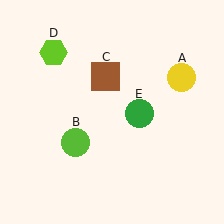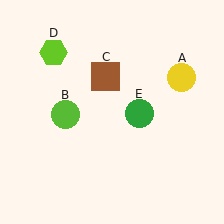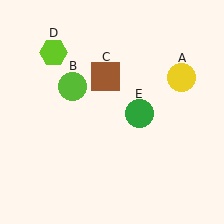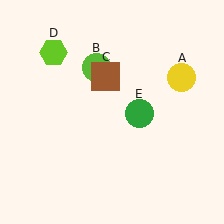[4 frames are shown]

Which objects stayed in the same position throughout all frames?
Yellow circle (object A) and brown square (object C) and lime hexagon (object D) and green circle (object E) remained stationary.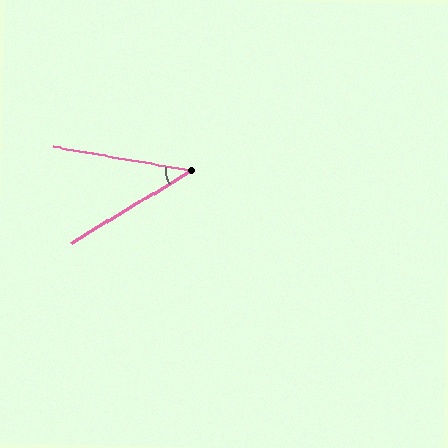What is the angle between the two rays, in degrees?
Approximately 41 degrees.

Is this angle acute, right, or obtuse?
It is acute.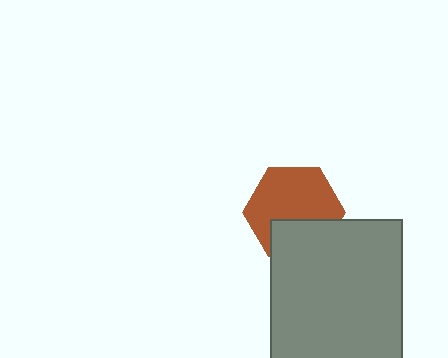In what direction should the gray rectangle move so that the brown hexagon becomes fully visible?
The gray rectangle should move down. That is the shortest direction to clear the overlap and leave the brown hexagon fully visible.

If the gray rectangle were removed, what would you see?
You would see the complete brown hexagon.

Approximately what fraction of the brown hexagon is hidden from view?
Roughly 33% of the brown hexagon is hidden behind the gray rectangle.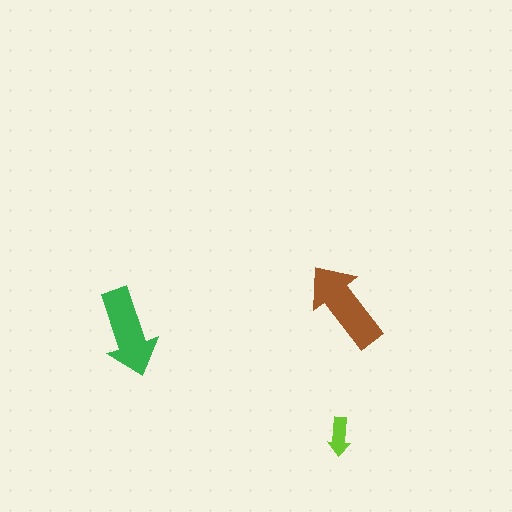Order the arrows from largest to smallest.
the brown one, the green one, the lime one.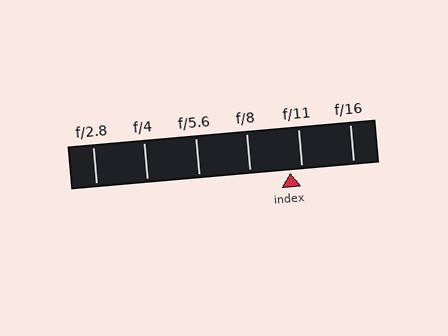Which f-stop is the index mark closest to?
The index mark is closest to f/11.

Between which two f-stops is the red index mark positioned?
The index mark is between f/8 and f/11.